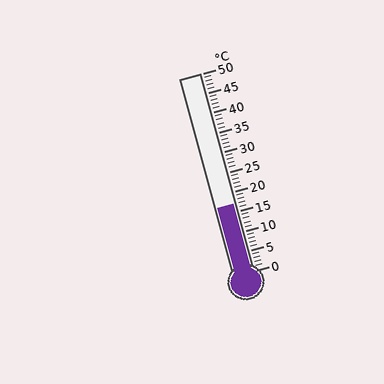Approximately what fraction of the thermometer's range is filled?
The thermometer is filled to approximately 35% of its range.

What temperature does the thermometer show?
The thermometer shows approximately 17°C.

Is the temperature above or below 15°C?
The temperature is above 15°C.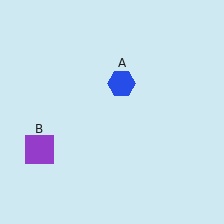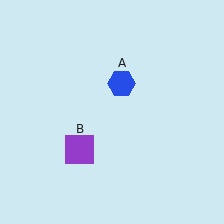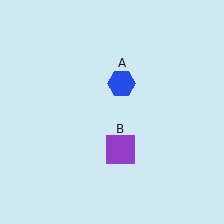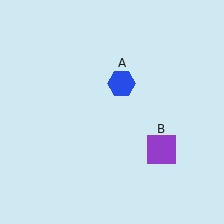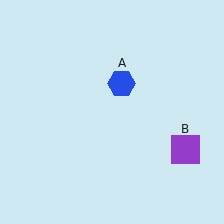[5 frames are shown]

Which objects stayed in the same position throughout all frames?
Blue hexagon (object A) remained stationary.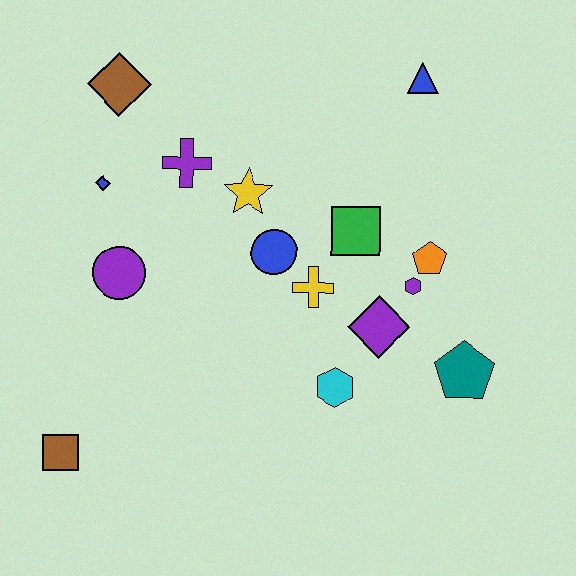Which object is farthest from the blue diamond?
The teal pentagon is farthest from the blue diamond.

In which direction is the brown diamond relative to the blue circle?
The brown diamond is above the blue circle.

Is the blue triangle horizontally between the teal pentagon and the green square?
Yes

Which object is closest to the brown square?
The purple circle is closest to the brown square.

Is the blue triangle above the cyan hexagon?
Yes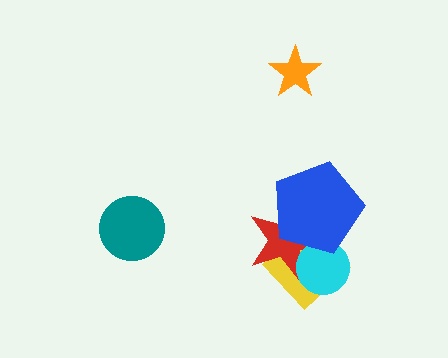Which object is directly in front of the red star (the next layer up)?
The cyan circle is directly in front of the red star.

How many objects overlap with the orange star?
0 objects overlap with the orange star.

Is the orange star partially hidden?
No, no other shape covers it.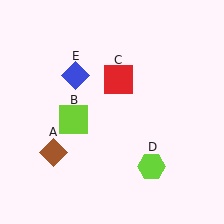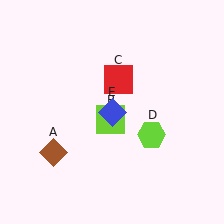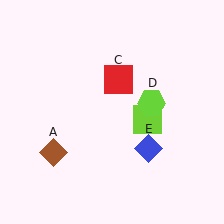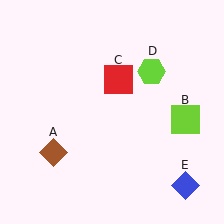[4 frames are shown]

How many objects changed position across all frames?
3 objects changed position: lime square (object B), lime hexagon (object D), blue diamond (object E).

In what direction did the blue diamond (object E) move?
The blue diamond (object E) moved down and to the right.